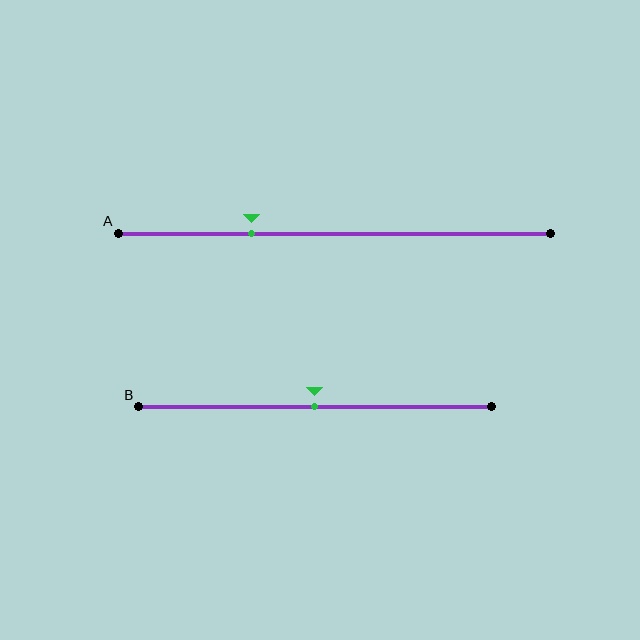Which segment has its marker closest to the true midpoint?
Segment B has its marker closest to the true midpoint.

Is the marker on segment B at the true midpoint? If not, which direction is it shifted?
Yes, the marker on segment B is at the true midpoint.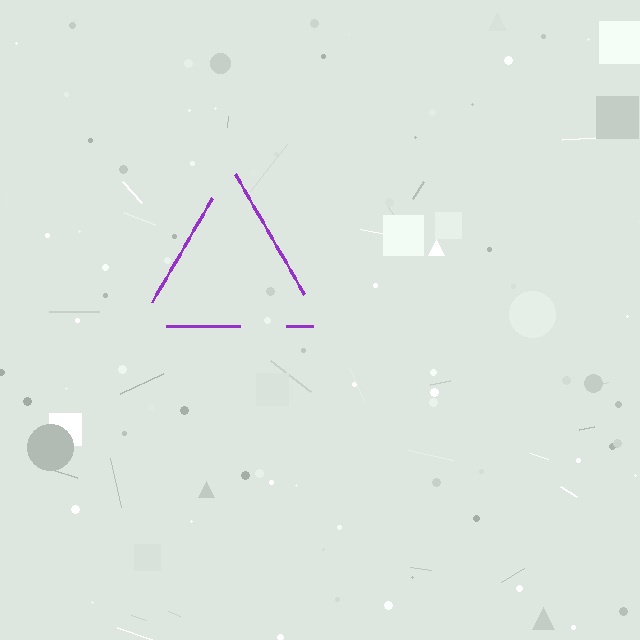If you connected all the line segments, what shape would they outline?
They would outline a triangle.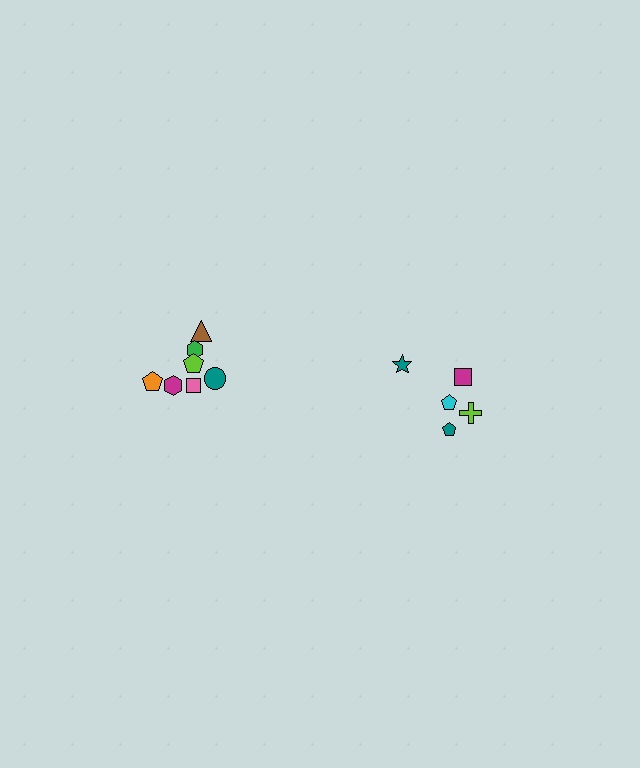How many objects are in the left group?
There are 7 objects.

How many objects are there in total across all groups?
There are 12 objects.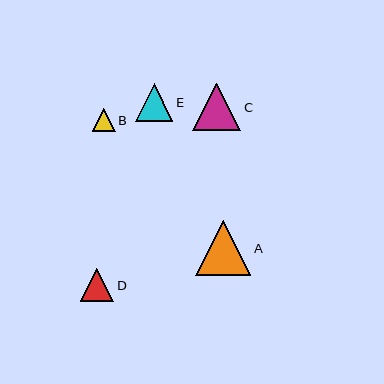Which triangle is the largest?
Triangle A is the largest with a size of approximately 55 pixels.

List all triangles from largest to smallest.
From largest to smallest: A, C, E, D, B.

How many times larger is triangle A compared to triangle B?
Triangle A is approximately 2.4 times the size of triangle B.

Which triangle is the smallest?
Triangle B is the smallest with a size of approximately 23 pixels.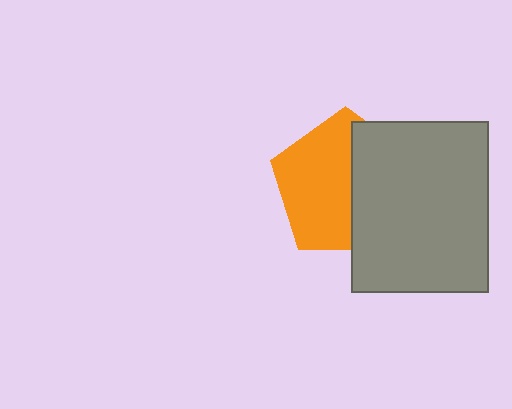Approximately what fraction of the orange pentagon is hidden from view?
Roughly 44% of the orange pentagon is hidden behind the gray rectangle.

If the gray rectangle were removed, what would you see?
You would see the complete orange pentagon.